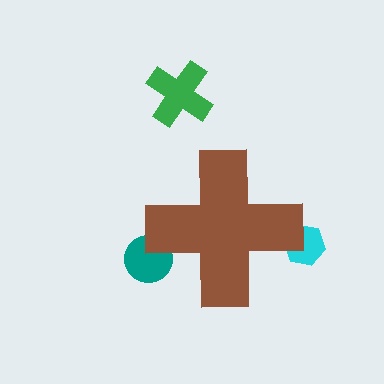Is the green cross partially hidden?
No, the green cross is fully visible.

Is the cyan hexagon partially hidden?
Yes, the cyan hexagon is partially hidden behind the brown cross.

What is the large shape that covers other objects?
A brown cross.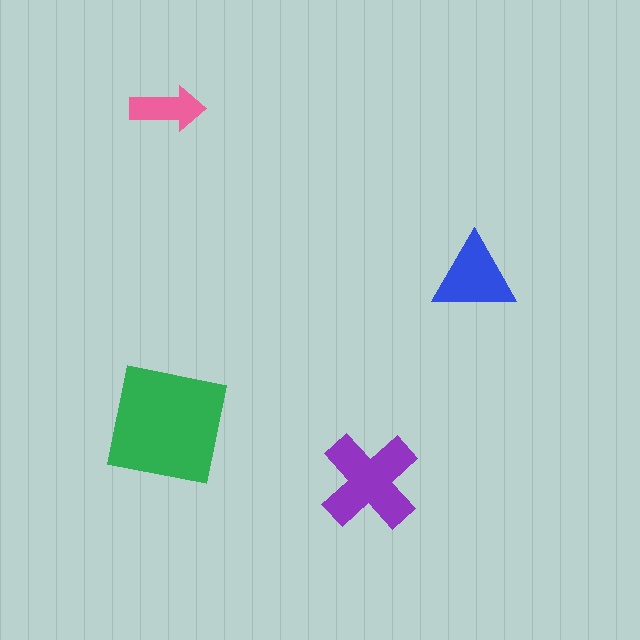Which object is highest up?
The pink arrow is topmost.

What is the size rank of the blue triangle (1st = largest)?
3rd.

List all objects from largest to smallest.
The green square, the purple cross, the blue triangle, the pink arrow.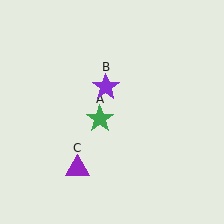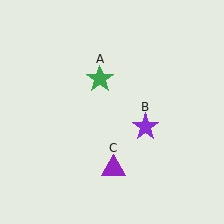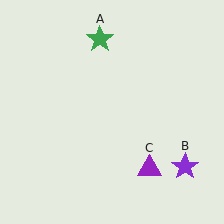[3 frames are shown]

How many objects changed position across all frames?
3 objects changed position: green star (object A), purple star (object B), purple triangle (object C).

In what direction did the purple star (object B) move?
The purple star (object B) moved down and to the right.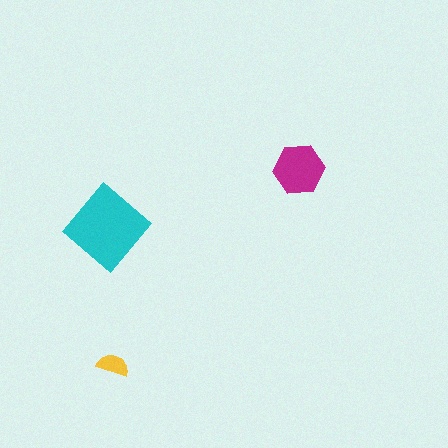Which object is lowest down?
The yellow semicircle is bottommost.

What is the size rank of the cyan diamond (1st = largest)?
1st.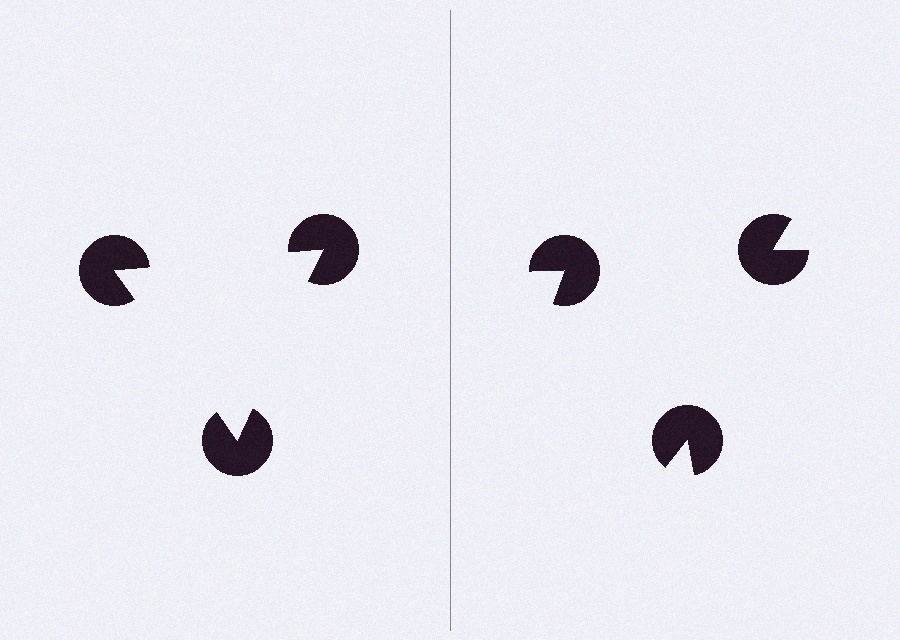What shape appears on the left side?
An illusory triangle.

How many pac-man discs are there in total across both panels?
6 — 3 on each side.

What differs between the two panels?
The pac-man discs are positioned identically on both sides; only the wedge orientations differ. On the left they align to a triangle; on the right they are misaligned.